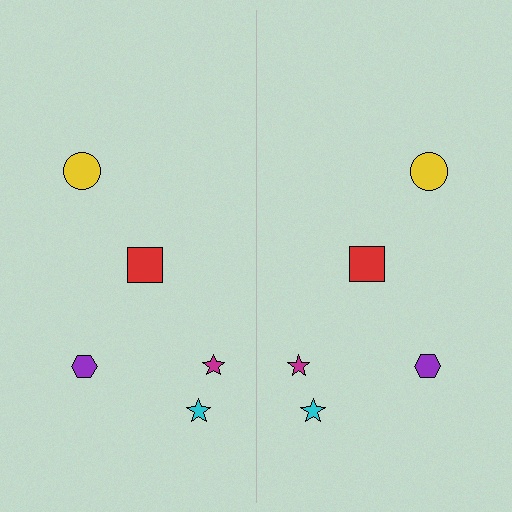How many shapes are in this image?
There are 10 shapes in this image.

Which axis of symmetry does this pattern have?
The pattern has a vertical axis of symmetry running through the center of the image.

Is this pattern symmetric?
Yes, this pattern has bilateral (reflection) symmetry.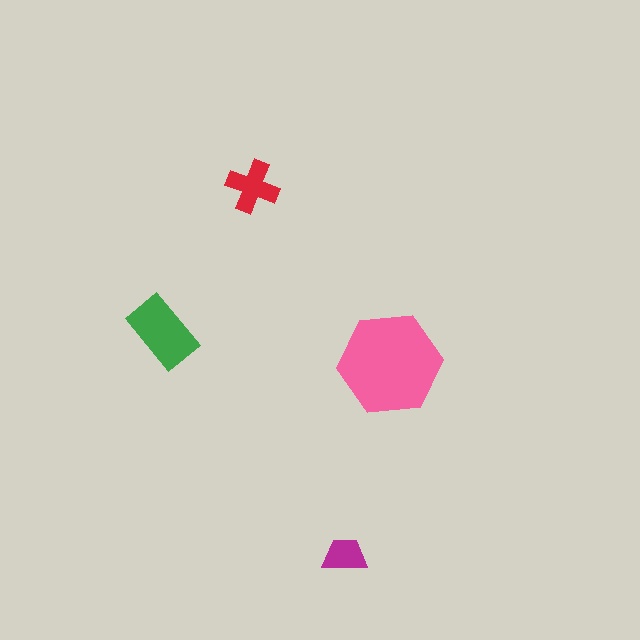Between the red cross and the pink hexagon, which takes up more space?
The pink hexagon.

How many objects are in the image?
There are 4 objects in the image.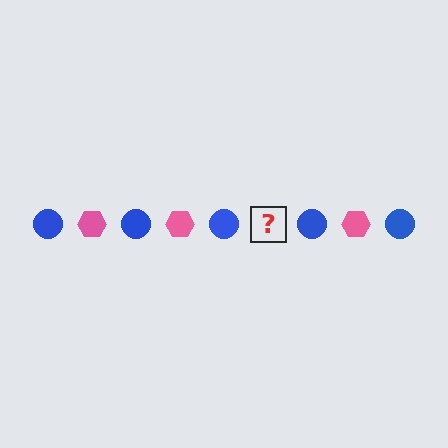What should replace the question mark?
The question mark should be replaced with a pink hexagon.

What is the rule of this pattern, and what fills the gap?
The rule is that the pattern alternates between blue circle and pink hexagon. The gap should be filled with a pink hexagon.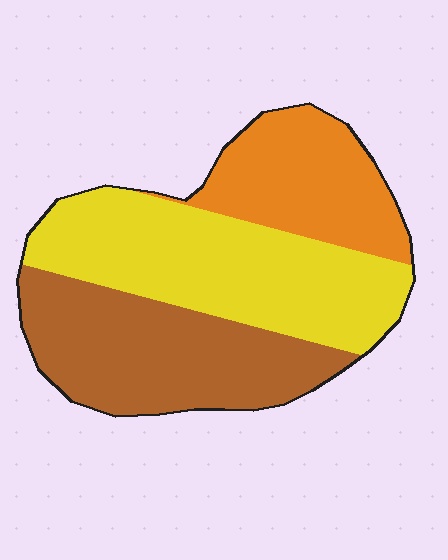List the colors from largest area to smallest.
From largest to smallest: yellow, brown, orange.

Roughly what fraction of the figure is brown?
Brown takes up about one third (1/3) of the figure.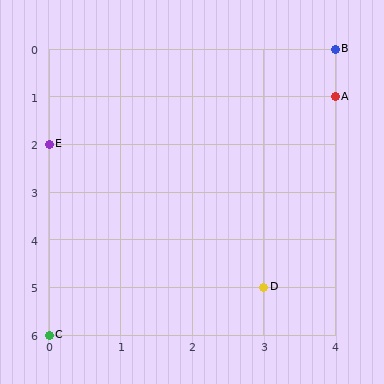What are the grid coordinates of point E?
Point E is at grid coordinates (0, 2).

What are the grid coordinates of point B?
Point B is at grid coordinates (4, 0).